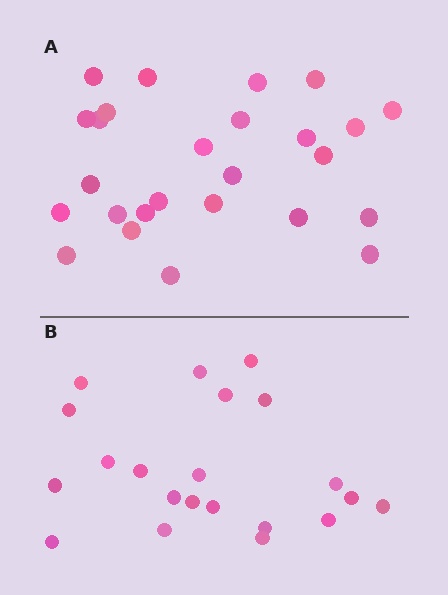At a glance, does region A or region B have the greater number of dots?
Region A (the top region) has more dots.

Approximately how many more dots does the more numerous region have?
Region A has about 5 more dots than region B.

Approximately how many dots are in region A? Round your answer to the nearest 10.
About 30 dots. (The exact count is 26, which rounds to 30.)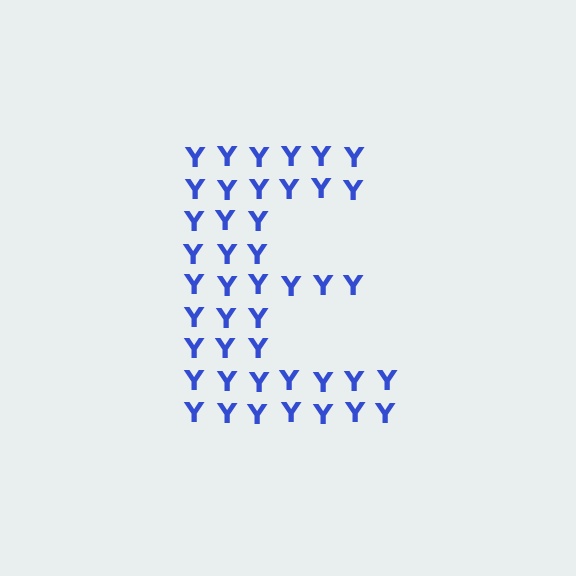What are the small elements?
The small elements are letter Y's.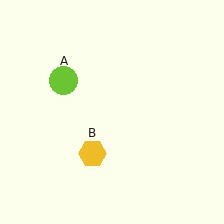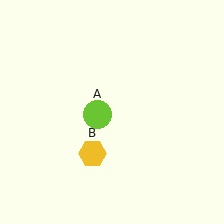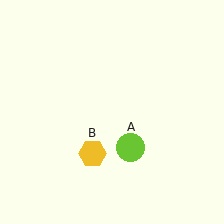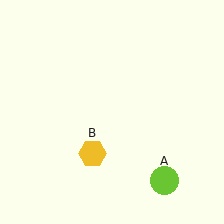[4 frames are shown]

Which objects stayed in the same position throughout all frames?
Yellow hexagon (object B) remained stationary.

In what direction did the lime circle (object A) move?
The lime circle (object A) moved down and to the right.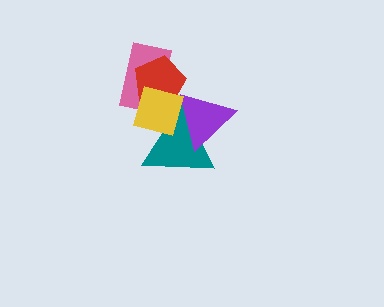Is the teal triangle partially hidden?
Yes, it is partially covered by another shape.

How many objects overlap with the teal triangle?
2 objects overlap with the teal triangle.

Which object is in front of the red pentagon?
The yellow square is in front of the red pentagon.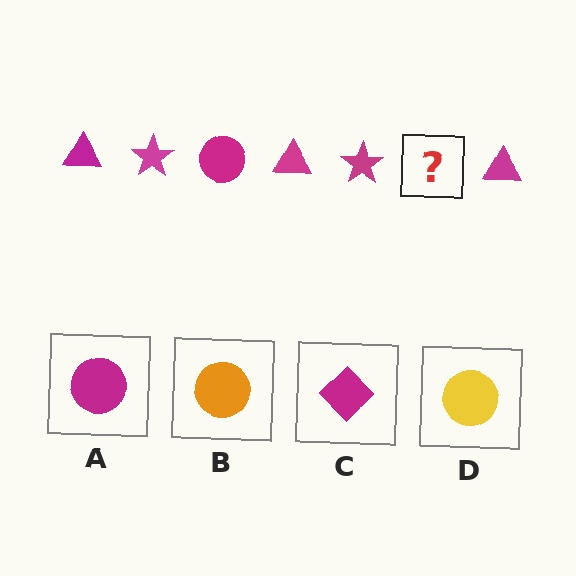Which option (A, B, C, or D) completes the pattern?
A.